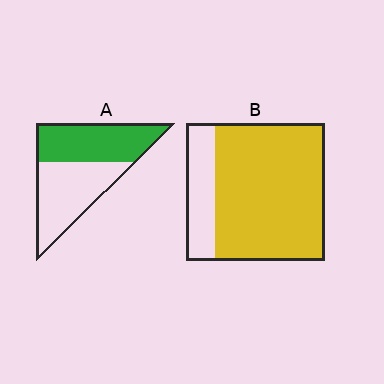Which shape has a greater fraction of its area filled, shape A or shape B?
Shape B.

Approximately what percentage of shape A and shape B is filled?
A is approximately 50% and B is approximately 80%.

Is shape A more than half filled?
Roughly half.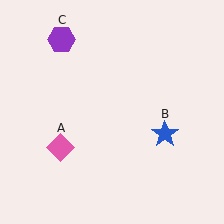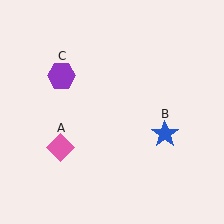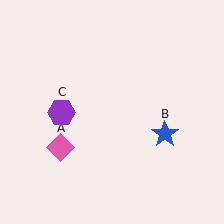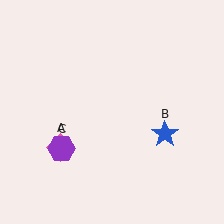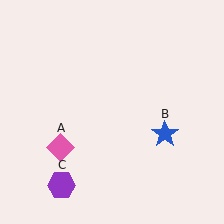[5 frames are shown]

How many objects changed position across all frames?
1 object changed position: purple hexagon (object C).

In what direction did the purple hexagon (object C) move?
The purple hexagon (object C) moved down.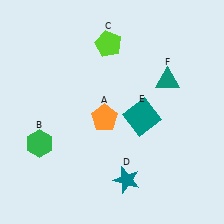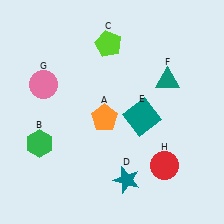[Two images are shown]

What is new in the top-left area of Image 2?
A pink circle (G) was added in the top-left area of Image 2.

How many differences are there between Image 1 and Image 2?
There are 2 differences between the two images.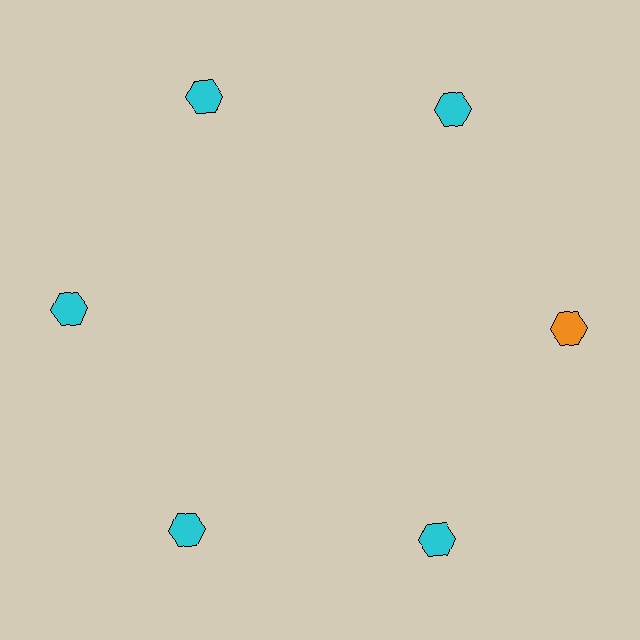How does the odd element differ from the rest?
It has a different color: orange instead of cyan.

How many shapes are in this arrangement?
There are 6 shapes arranged in a ring pattern.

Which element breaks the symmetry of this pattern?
The orange hexagon at roughly the 3 o'clock position breaks the symmetry. All other shapes are cyan hexagons.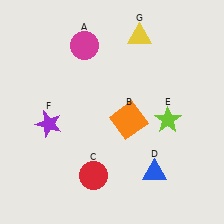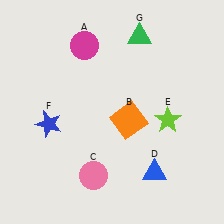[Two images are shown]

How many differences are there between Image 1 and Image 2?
There are 3 differences between the two images.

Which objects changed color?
C changed from red to pink. F changed from purple to blue. G changed from yellow to green.